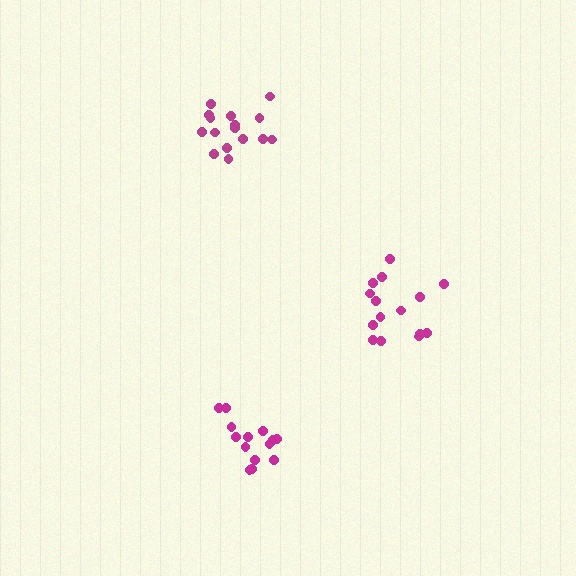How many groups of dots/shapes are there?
There are 3 groups.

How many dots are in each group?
Group 1: 14 dots, Group 2: 16 dots, Group 3: 15 dots (45 total).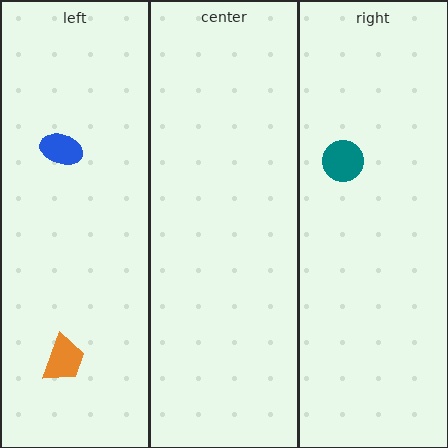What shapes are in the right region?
The teal circle.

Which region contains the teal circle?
The right region.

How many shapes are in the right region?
1.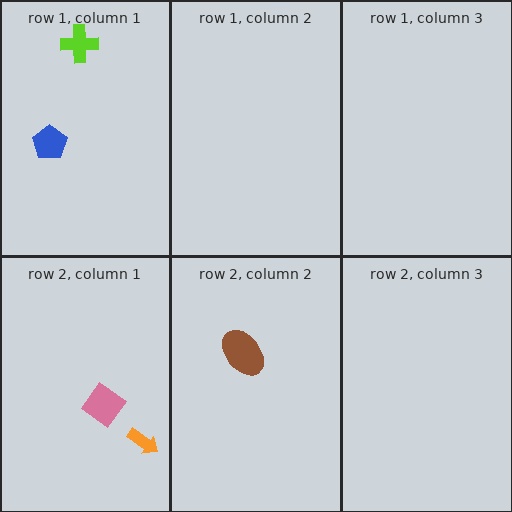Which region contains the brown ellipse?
The row 2, column 2 region.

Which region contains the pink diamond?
The row 2, column 1 region.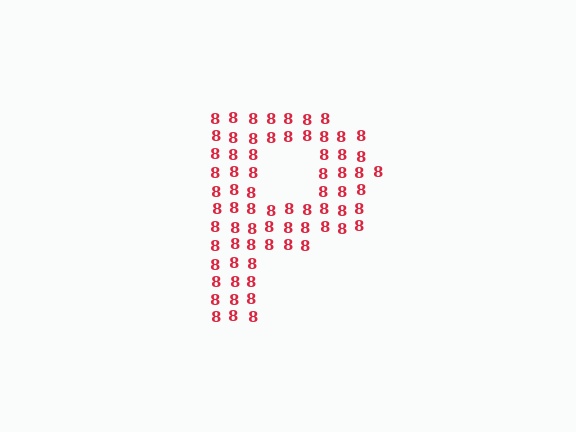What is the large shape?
The large shape is the letter P.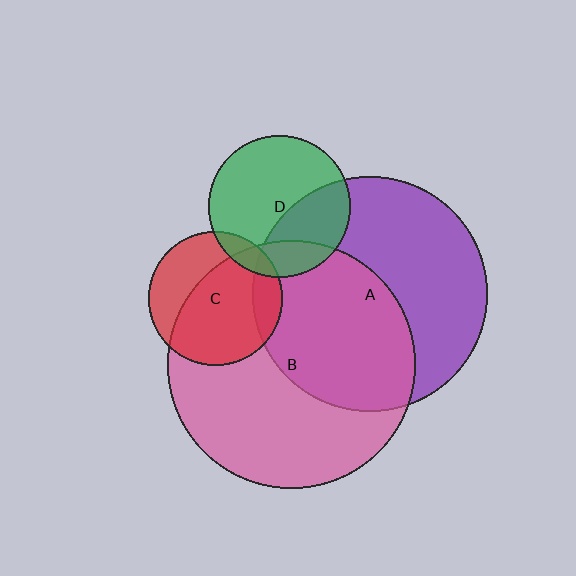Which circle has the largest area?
Circle B (pink).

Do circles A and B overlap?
Yes.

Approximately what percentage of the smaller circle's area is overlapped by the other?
Approximately 50%.